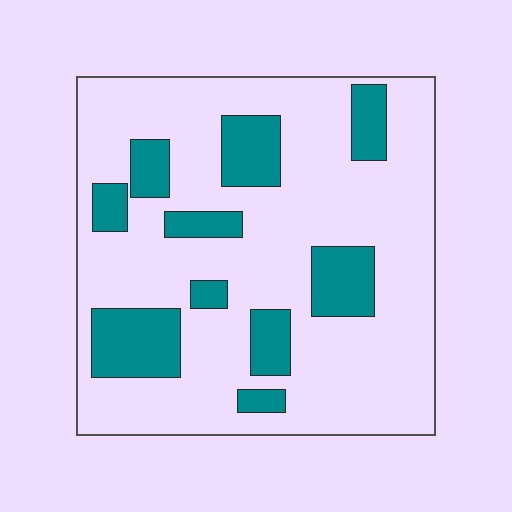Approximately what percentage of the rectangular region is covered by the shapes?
Approximately 25%.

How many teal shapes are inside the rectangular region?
10.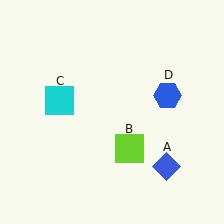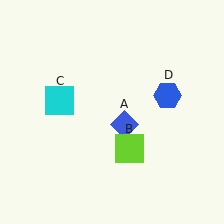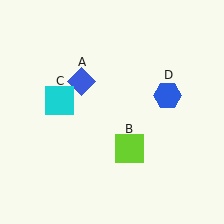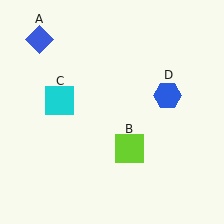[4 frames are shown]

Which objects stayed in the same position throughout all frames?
Lime square (object B) and cyan square (object C) and blue hexagon (object D) remained stationary.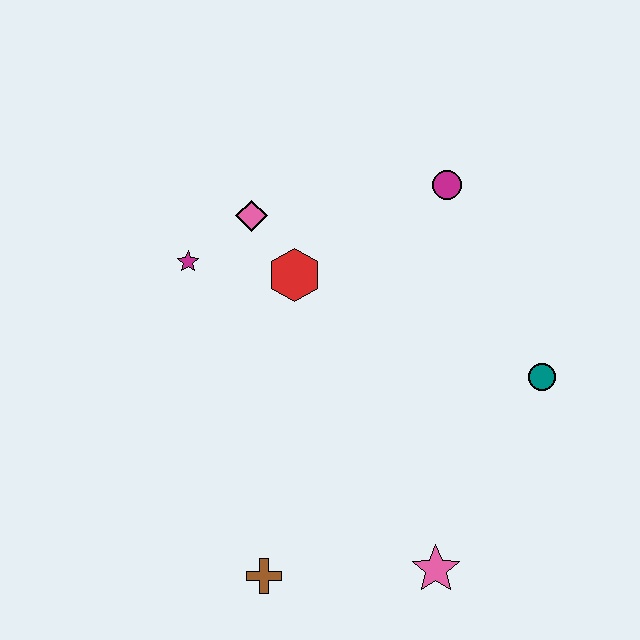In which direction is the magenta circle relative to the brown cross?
The magenta circle is above the brown cross.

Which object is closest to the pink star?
The brown cross is closest to the pink star.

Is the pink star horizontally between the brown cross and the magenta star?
No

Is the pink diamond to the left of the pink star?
Yes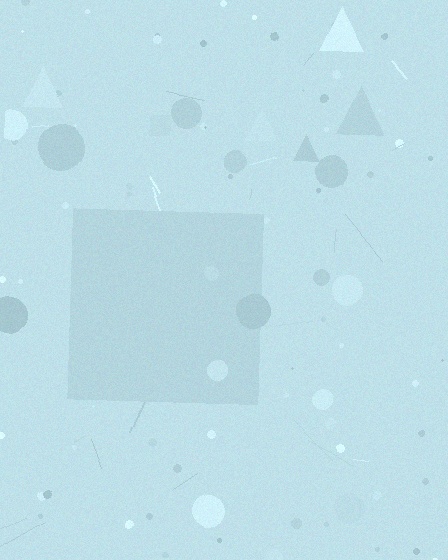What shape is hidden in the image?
A square is hidden in the image.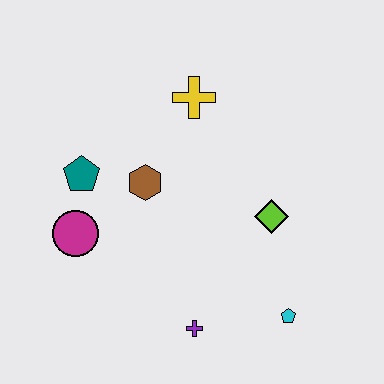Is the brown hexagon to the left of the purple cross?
Yes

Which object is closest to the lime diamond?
The cyan pentagon is closest to the lime diamond.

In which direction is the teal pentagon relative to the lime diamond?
The teal pentagon is to the left of the lime diamond.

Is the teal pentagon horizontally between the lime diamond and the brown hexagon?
No